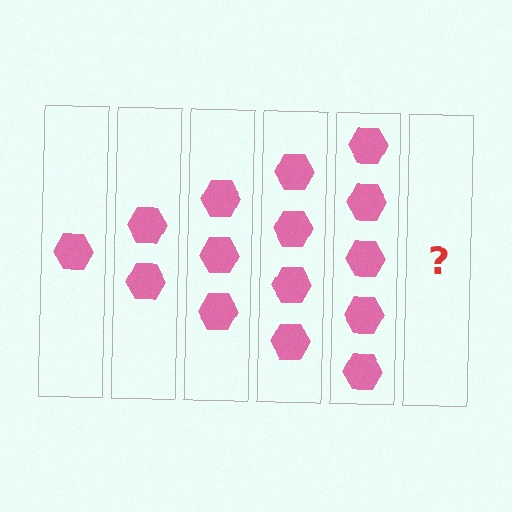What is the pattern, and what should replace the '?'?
The pattern is that each step adds one more hexagon. The '?' should be 6 hexagons.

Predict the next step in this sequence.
The next step is 6 hexagons.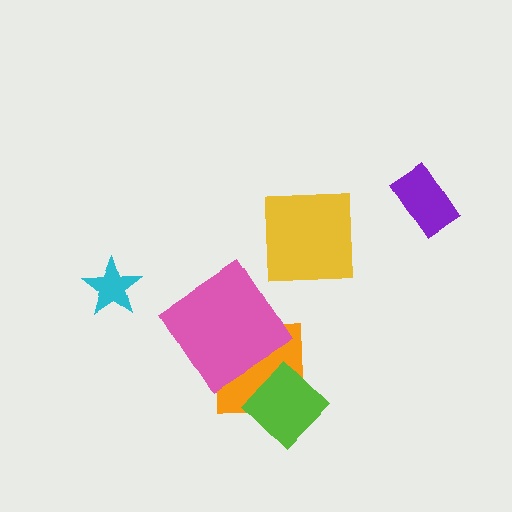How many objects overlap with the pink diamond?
1 object overlaps with the pink diamond.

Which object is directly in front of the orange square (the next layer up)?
The lime diamond is directly in front of the orange square.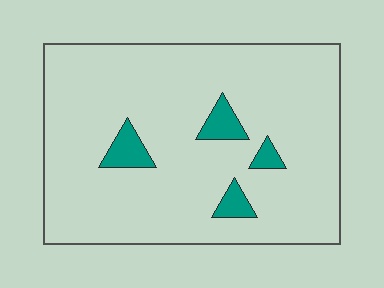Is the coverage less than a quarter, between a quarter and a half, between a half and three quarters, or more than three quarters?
Less than a quarter.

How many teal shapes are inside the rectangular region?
4.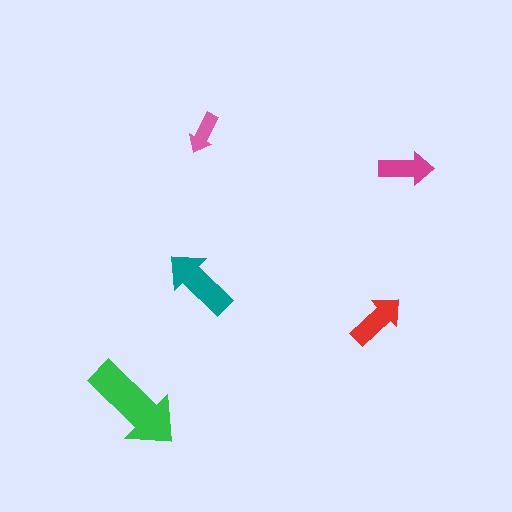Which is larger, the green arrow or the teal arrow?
The green one.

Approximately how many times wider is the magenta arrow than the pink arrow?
About 1.5 times wider.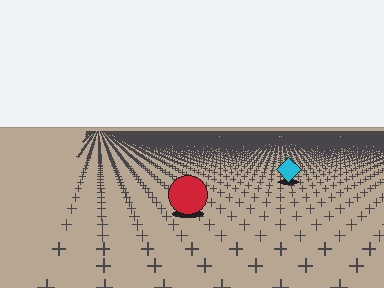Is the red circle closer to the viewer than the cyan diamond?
Yes. The red circle is closer — you can tell from the texture gradient: the ground texture is coarser near it.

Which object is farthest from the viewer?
The cyan diamond is farthest from the viewer. It appears smaller and the ground texture around it is denser.